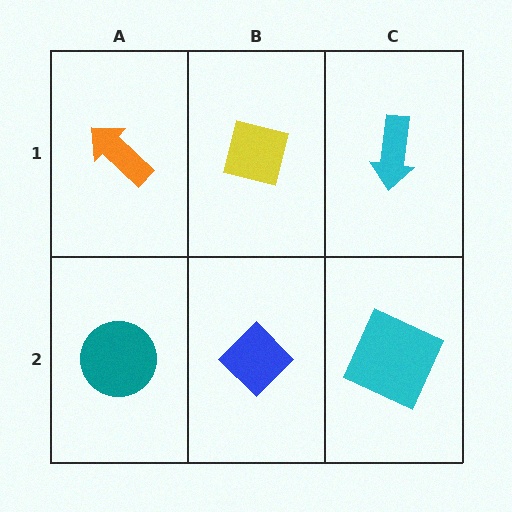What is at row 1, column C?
A cyan arrow.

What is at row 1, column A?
An orange arrow.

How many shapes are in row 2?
3 shapes.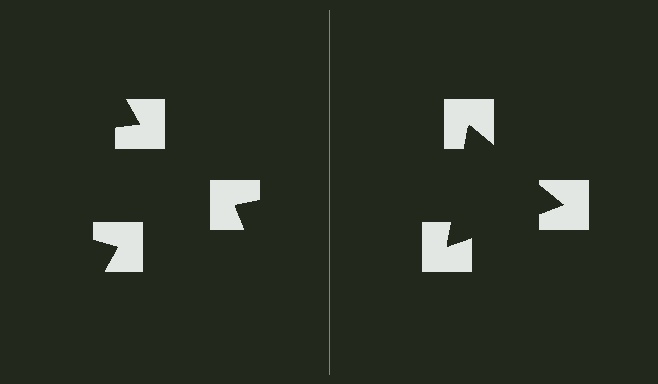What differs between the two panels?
The notched squares are positioned identically on both sides; only the wedge orientations differ. On the right they align to a triangle; on the left they are misaligned.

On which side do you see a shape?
An illusory triangle appears on the right side. On the left side the wedge cuts are rotated, so no coherent shape forms.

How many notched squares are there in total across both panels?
6 — 3 on each side.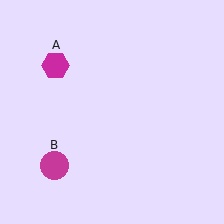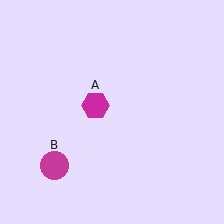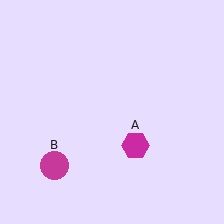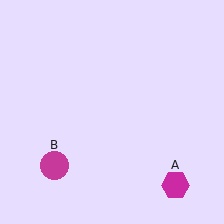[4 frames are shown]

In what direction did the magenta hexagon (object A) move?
The magenta hexagon (object A) moved down and to the right.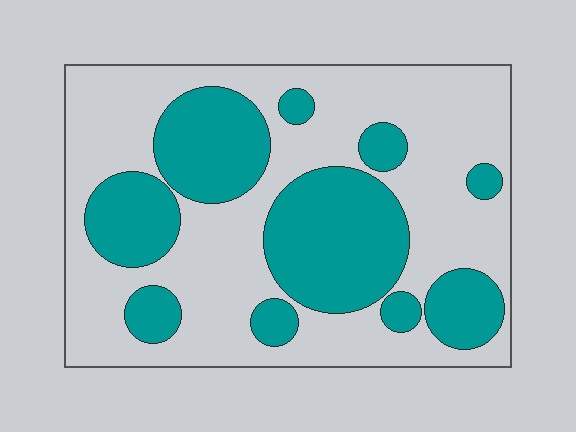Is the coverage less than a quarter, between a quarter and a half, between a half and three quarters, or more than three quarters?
Between a quarter and a half.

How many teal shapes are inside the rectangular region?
10.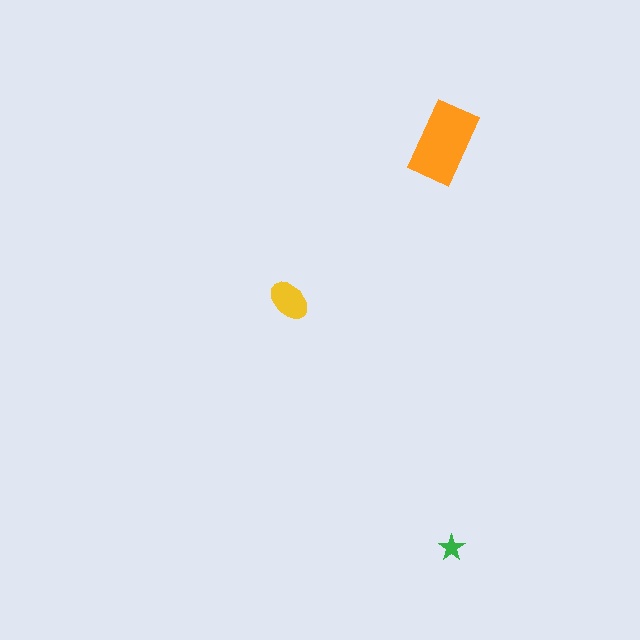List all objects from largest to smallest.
The orange rectangle, the yellow ellipse, the green star.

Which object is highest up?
The orange rectangle is topmost.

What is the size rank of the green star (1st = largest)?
3rd.